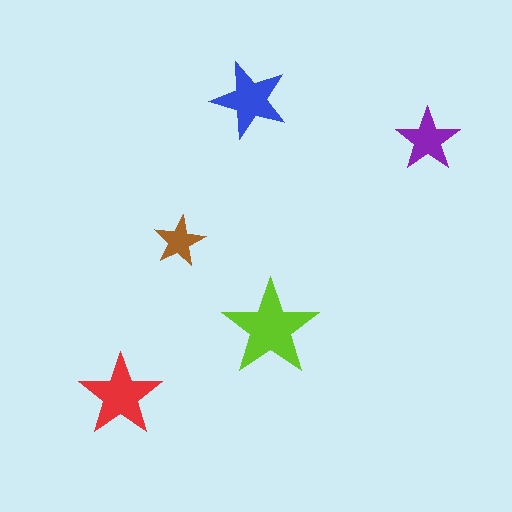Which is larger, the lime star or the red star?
The lime one.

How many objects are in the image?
There are 5 objects in the image.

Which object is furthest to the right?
The purple star is rightmost.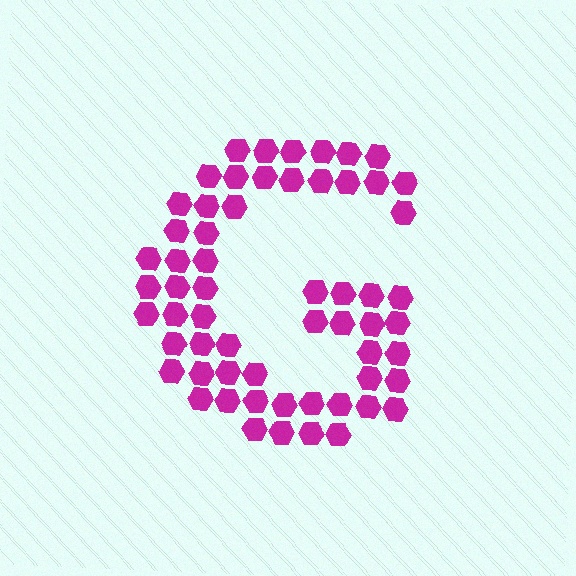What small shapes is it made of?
It is made of small hexagons.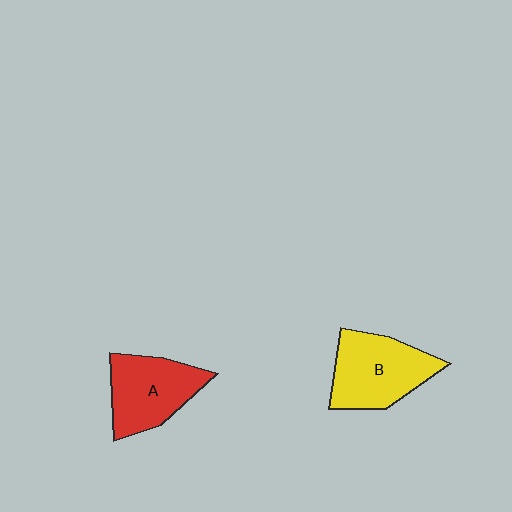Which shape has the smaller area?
Shape A (red).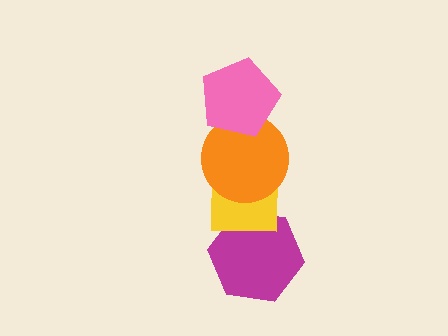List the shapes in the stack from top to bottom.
From top to bottom: the pink pentagon, the orange circle, the yellow square, the magenta hexagon.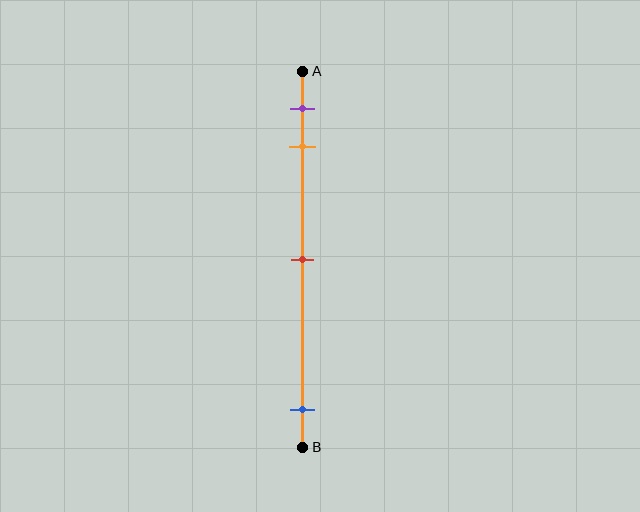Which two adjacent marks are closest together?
The purple and orange marks are the closest adjacent pair.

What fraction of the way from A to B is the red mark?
The red mark is approximately 50% (0.5) of the way from A to B.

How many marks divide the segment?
There are 4 marks dividing the segment.